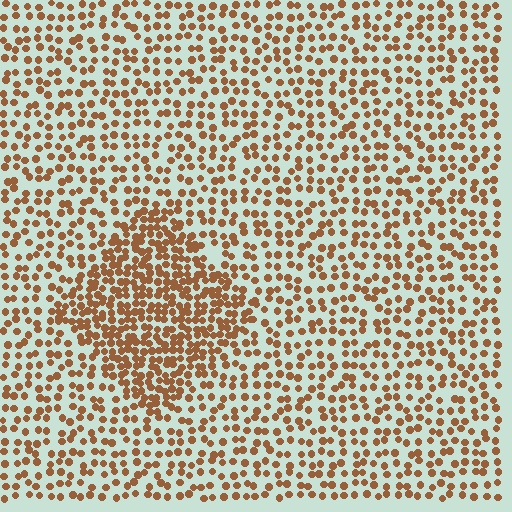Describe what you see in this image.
The image contains small brown elements arranged at two different densities. A diamond-shaped region is visible where the elements are more densely packed than the surrounding area.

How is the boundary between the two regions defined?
The boundary is defined by a change in element density (approximately 2.0x ratio). All elements are the same color, size, and shape.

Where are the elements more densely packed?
The elements are more densely packed inside the diamond boundary.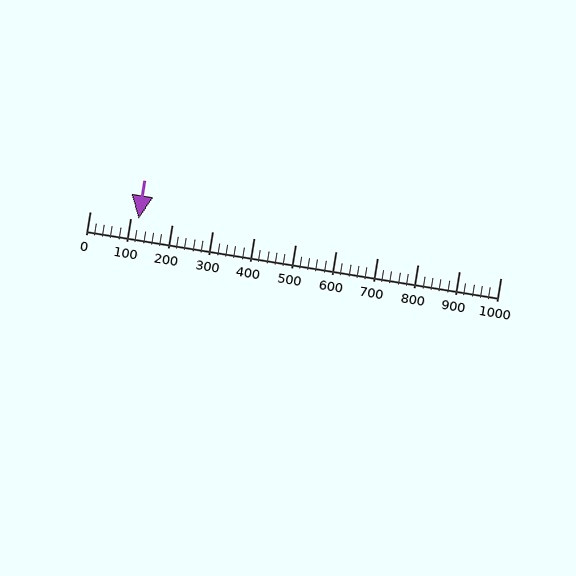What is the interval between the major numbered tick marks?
The major tick marks are spaced 100 units apart.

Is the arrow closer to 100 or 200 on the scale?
The arrow is closer to 100.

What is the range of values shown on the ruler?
The ruler shows values from 0 to 1000.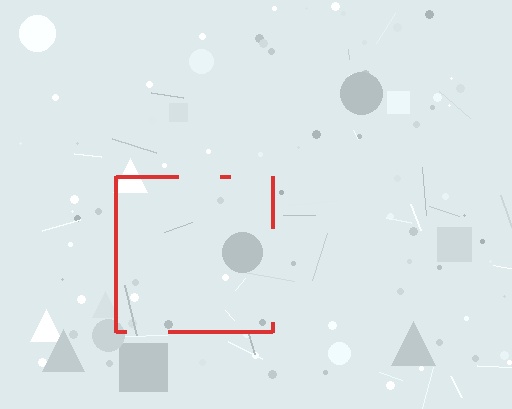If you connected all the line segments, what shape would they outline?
They would outline a square.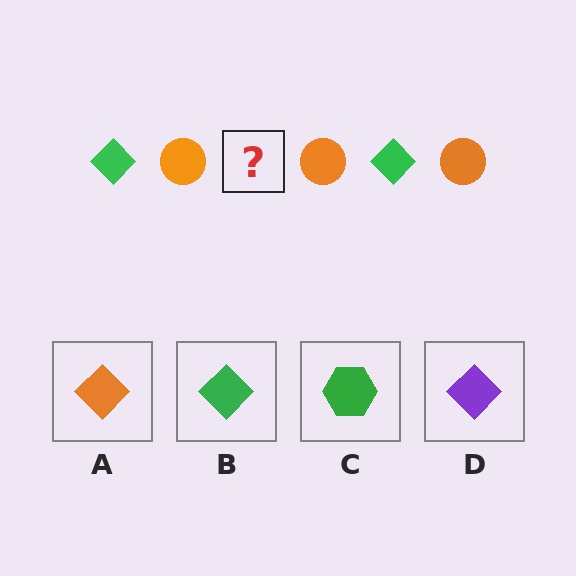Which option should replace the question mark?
Option B.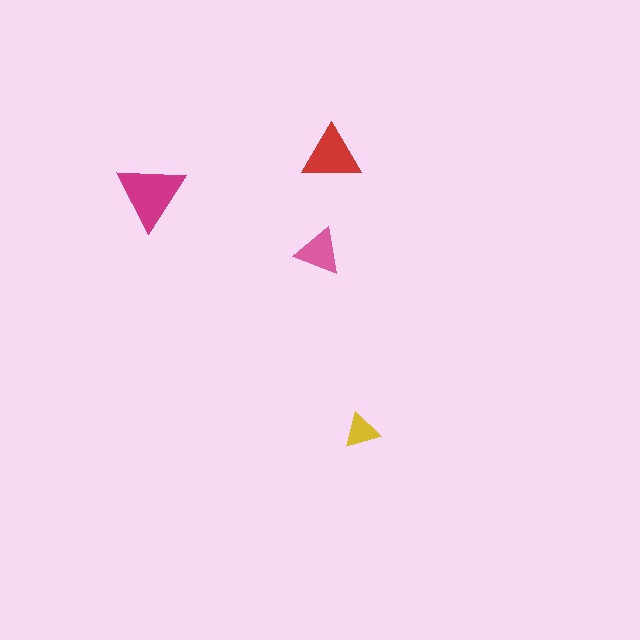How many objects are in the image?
There are 4 objects in the image.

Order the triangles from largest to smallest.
the magenta one, the red one, the pink one, the yellow one.